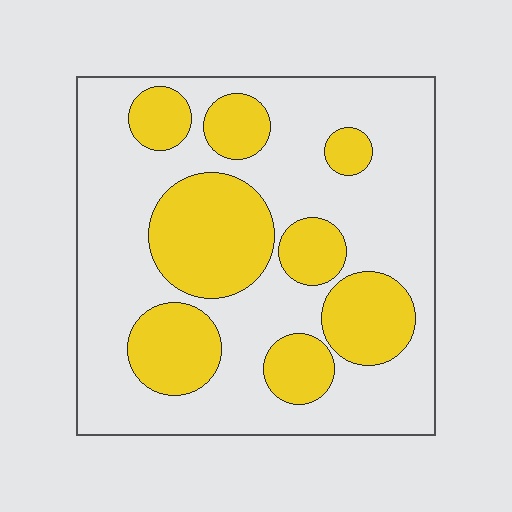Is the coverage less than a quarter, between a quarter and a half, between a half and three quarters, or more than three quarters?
Between a quarter and a half.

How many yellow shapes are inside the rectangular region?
8.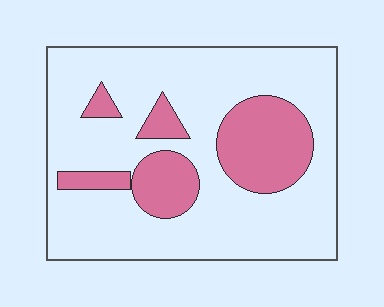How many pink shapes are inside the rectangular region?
5.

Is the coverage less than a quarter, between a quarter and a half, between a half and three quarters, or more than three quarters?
Less than a quarter.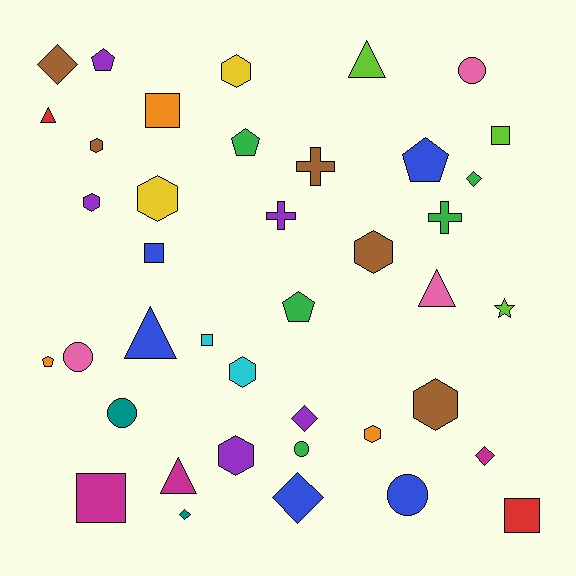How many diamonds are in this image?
There are 6 diamonds.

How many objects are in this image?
There are 40 objects.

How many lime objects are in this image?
There are 3 lime objects.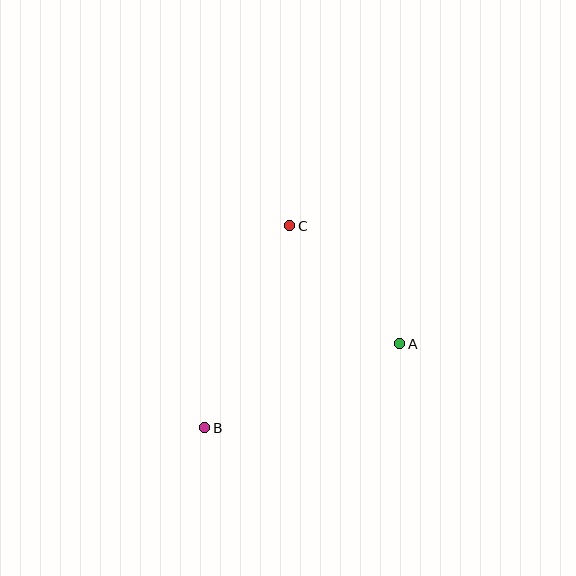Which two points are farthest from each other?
Points B and C are farthest from each other.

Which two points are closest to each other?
Points A and C are closest to each other.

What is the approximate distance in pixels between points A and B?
The distance between A and B is approximately 212 pixels.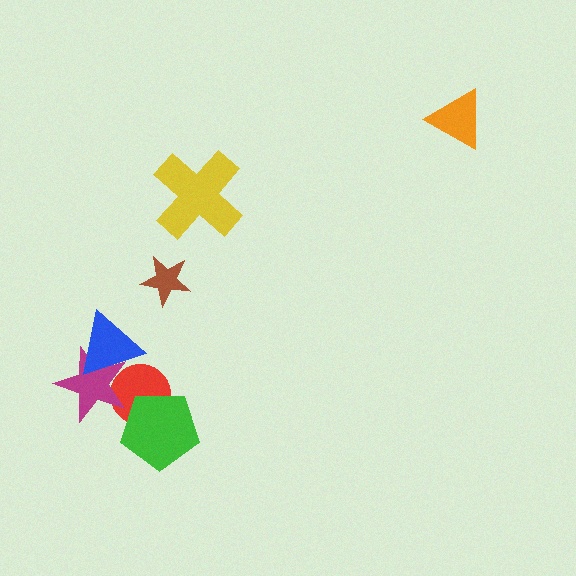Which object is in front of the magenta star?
The blue triangle is in front of the magenta star.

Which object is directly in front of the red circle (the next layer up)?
The green pentagon is directly in front of the red circle.